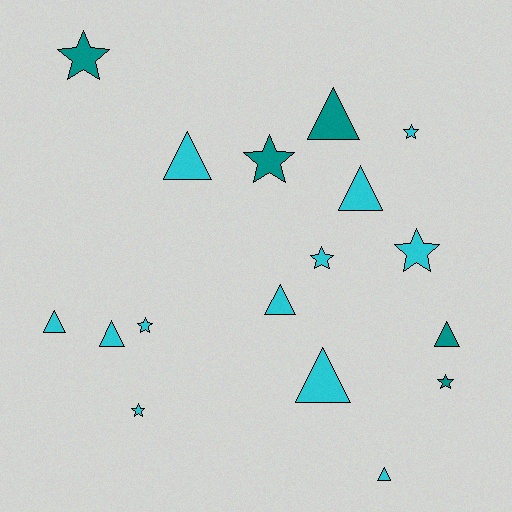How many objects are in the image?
There are 17 objects.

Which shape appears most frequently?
Triangle, with 9 objects.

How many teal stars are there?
There are 3 teal stars.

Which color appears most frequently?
Cyan, with 12 objects.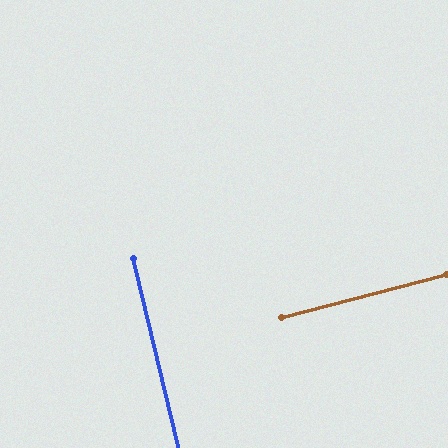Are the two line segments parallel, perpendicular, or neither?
Perpendicular — they meet at approximately 89°.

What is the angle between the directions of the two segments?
Approximately 89 degrees.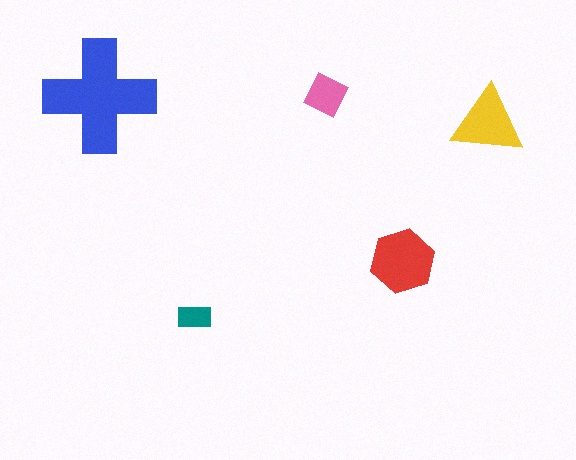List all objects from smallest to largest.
The teal rectangle, the pink square, the yellow triangle, the red hexagon, the blue cross.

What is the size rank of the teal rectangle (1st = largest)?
5th.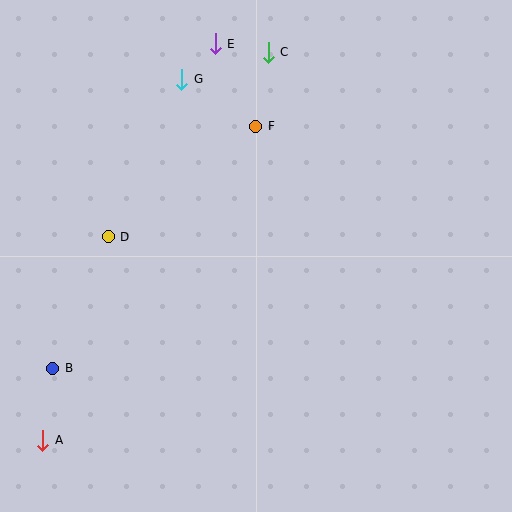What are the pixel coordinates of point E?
Point E is at (215, 44).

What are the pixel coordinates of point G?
Point G is at (182, 79).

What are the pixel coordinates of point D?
Point D is at (108, 237).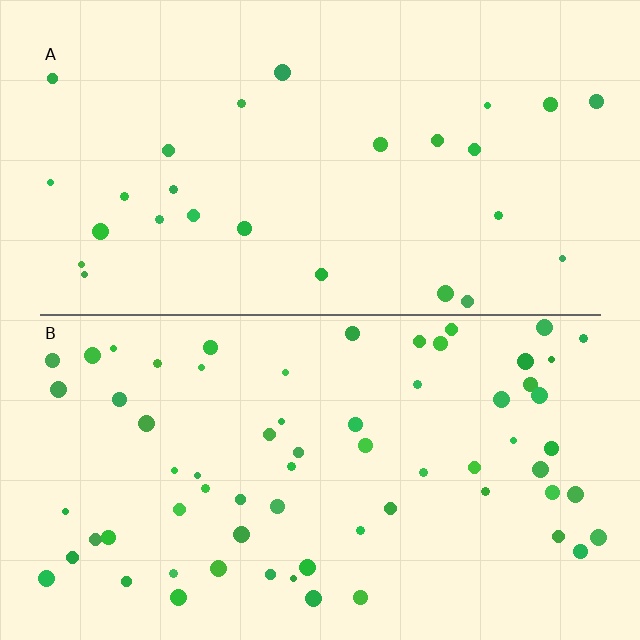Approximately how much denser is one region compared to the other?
Approximately 2.5× — region B over region A.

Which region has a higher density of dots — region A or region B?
B (the bottom).